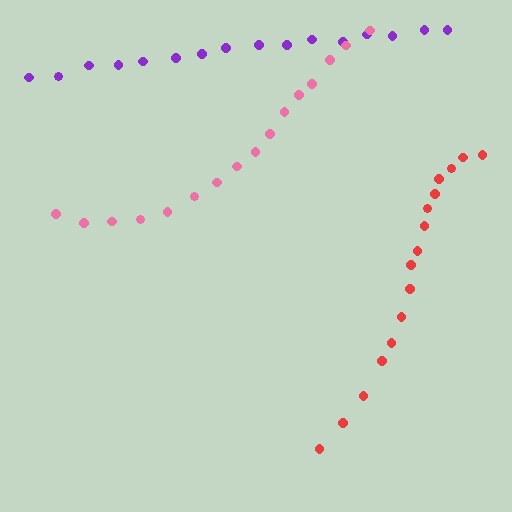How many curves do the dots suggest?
There are 3 distinct paths.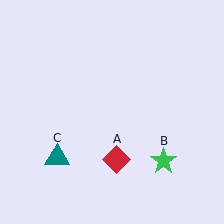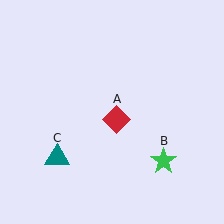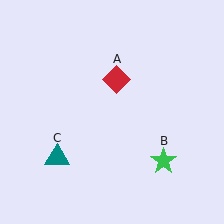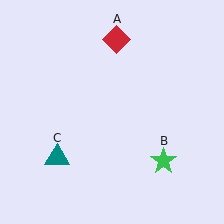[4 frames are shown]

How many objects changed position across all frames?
1 object changed position: red diamond (object A).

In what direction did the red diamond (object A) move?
The red diamond (object A) moved up.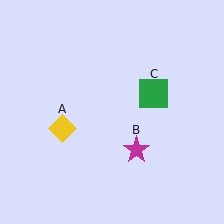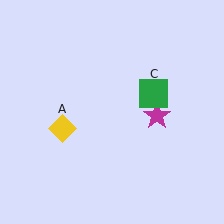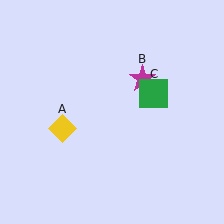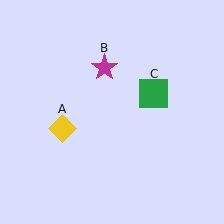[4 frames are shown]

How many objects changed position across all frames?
1 object changed position: magenta star (object B).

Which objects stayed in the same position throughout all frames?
Yellow diamond (object A) and green square (object C) remained stationary.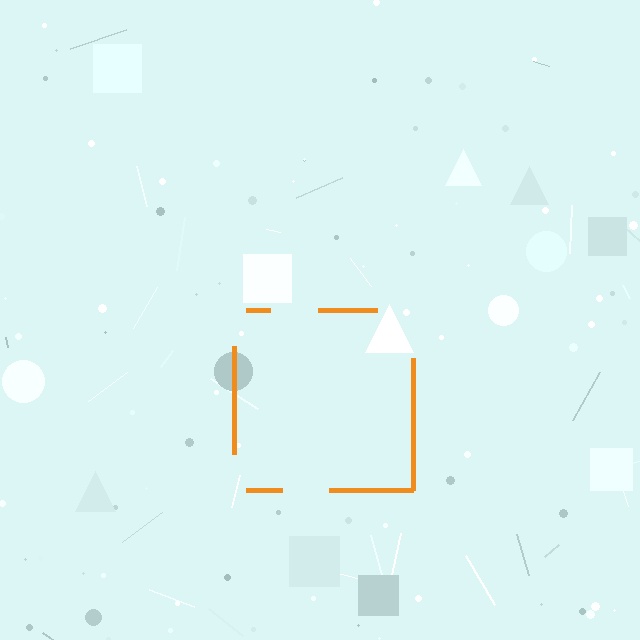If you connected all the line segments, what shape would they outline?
They would outline a square.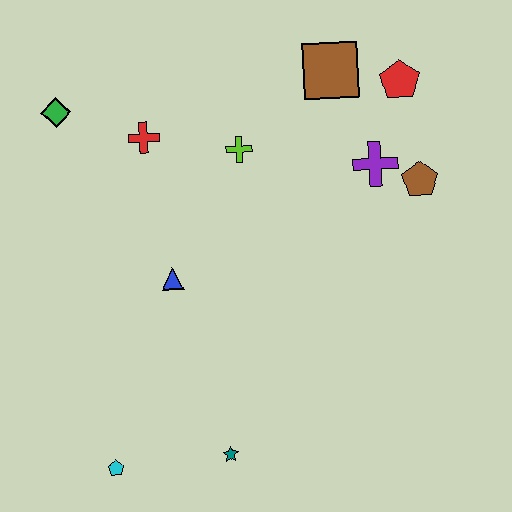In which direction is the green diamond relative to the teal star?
The green diamond is above the teal star.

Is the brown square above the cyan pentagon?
Yes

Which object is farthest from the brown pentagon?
The cyan pentagon is farthest from the brown pentagon.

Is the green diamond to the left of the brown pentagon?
Yes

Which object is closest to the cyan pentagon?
The teal star is closest to the cyan pentagon.